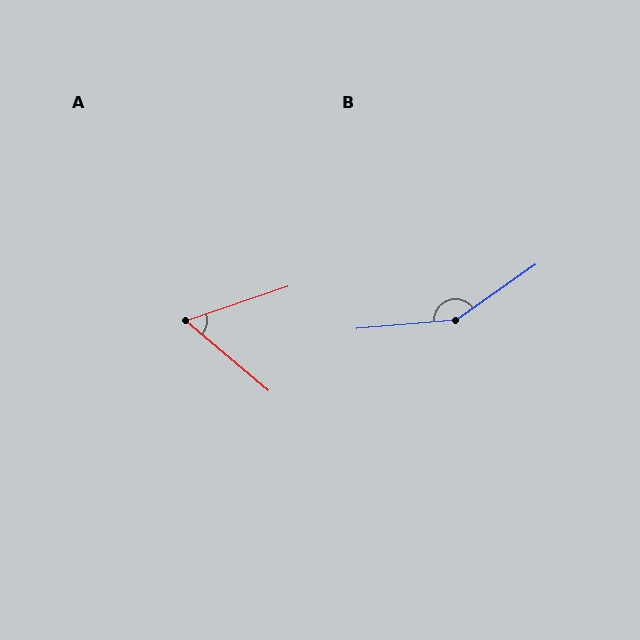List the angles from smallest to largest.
A (59°), B (150°).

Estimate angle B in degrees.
Approximately 150 degrees.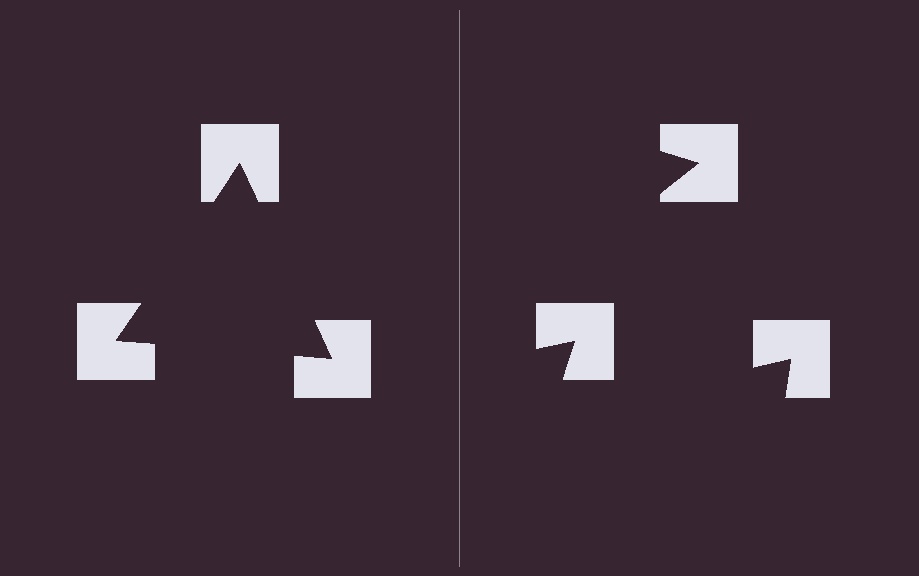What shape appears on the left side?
An illusory triangle.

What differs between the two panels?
The notched squares are positioned identically on both sides; only the wedge orientations differ. On the left they align to a triangle; on the right they are misaligned.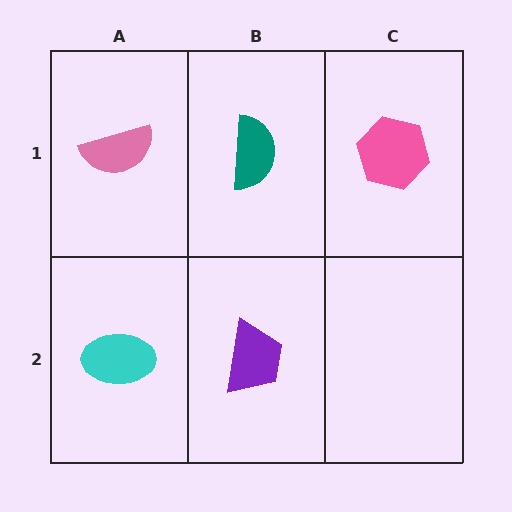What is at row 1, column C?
A pink hexagon.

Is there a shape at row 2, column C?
No, that cell is empty.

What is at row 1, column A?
A pink semicircle.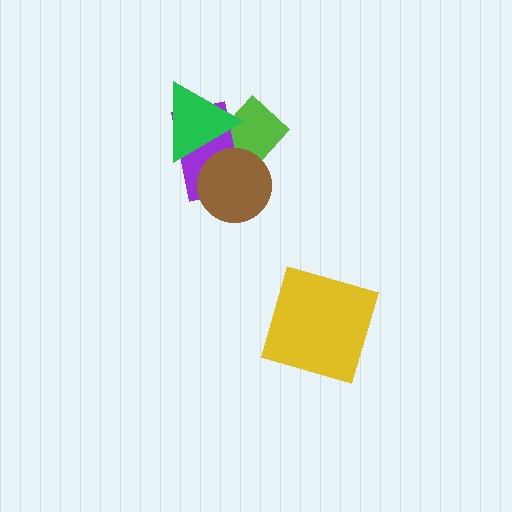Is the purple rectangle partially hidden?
Yes, it is partially covered by another shape.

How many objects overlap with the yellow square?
0 objects overlap with the yellow square.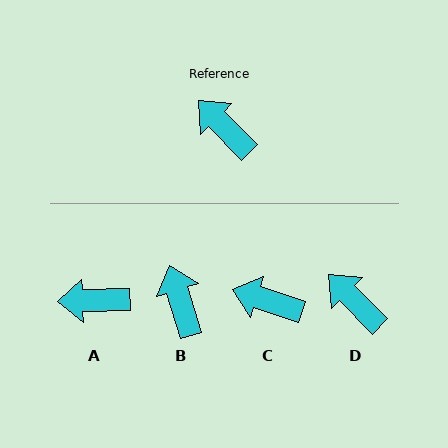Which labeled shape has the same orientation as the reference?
D.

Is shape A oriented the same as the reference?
No, it is off by about 47 degrees.